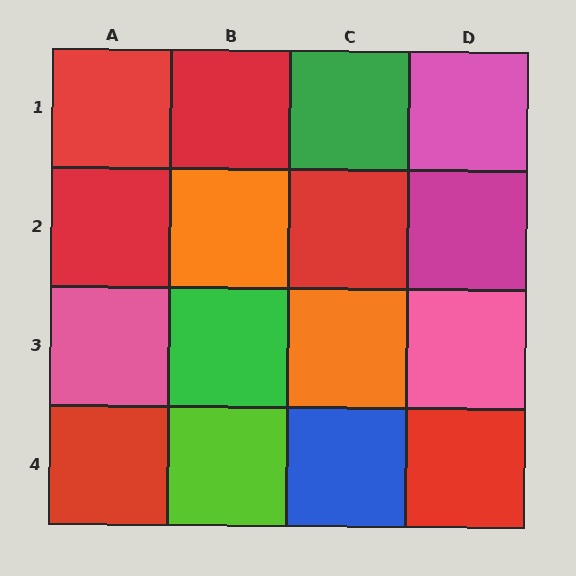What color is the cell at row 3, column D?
Pink.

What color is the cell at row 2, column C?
Red.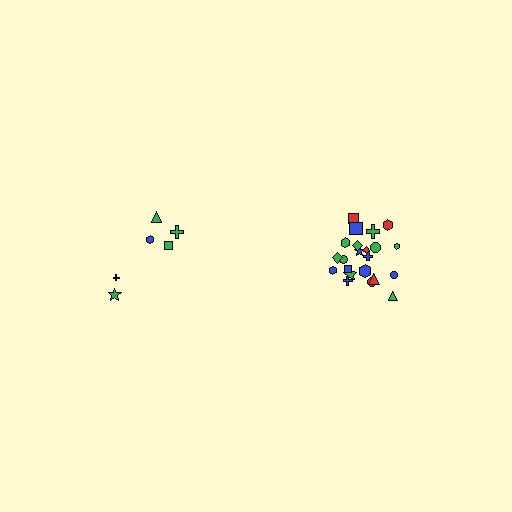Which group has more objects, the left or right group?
The right group.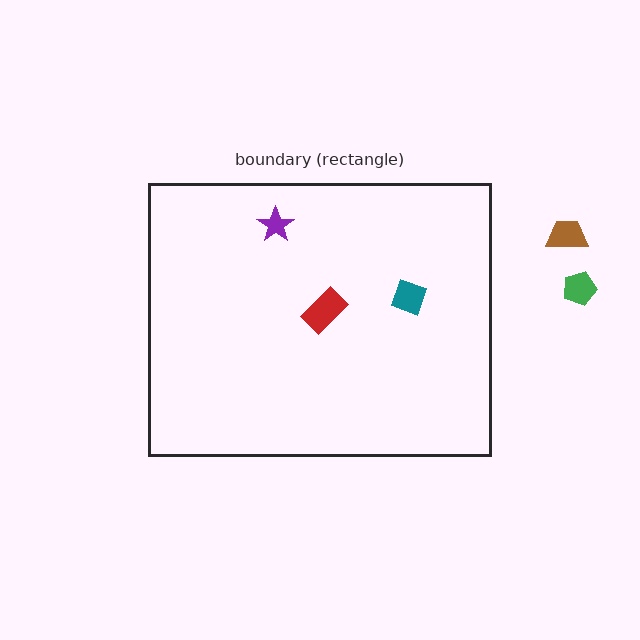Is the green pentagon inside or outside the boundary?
Outside.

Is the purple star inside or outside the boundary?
Inside.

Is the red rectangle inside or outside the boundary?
Inside.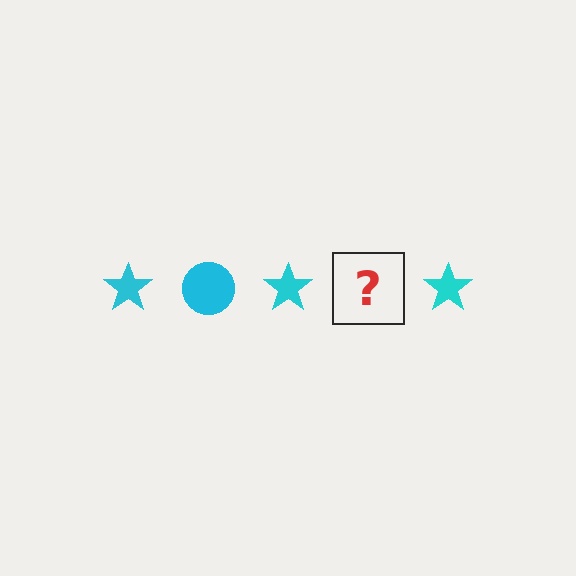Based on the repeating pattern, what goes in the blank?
The blank should be a cyan circle.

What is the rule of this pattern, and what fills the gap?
The rule is that the pattern cycles through star, circle shapes in cyan. The gap should be filled with a cyan circle.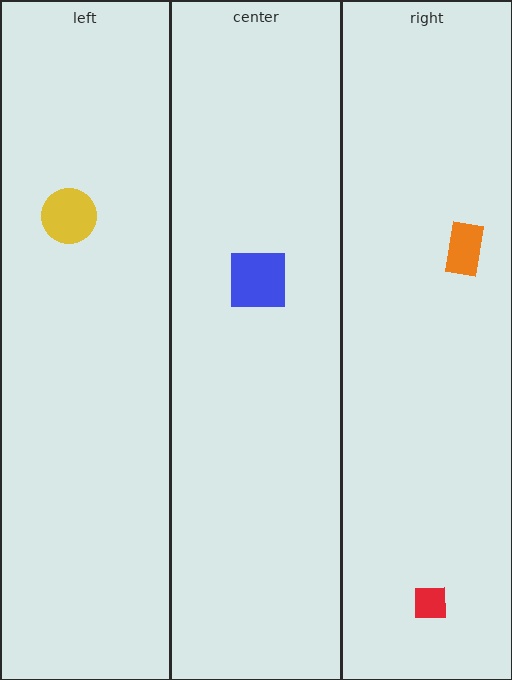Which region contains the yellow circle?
The left region.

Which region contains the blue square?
The center region.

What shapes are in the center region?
The blue square.